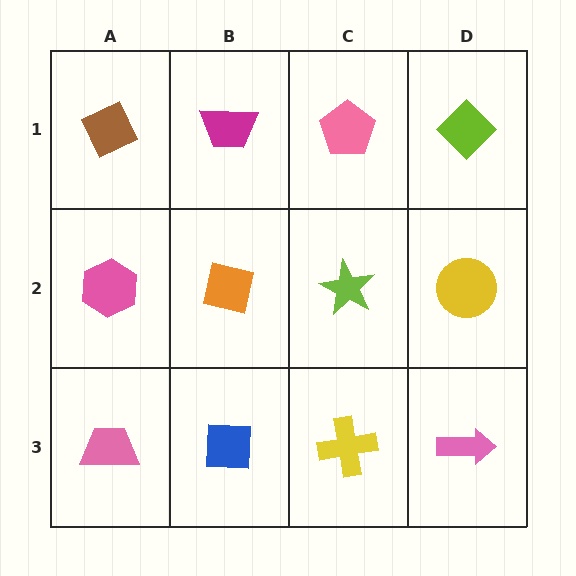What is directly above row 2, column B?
A magenta trapezoid.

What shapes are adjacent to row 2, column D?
A lime diamond (row 1, column D), a pink arrow (row 3, column D), a lime star (row 2, column C).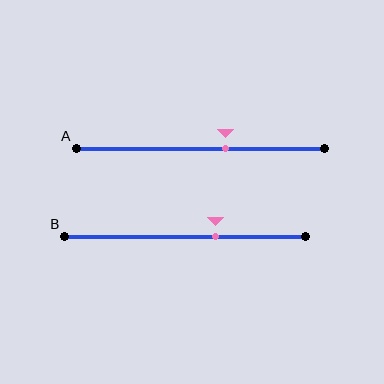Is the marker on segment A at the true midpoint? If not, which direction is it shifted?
No, the marker on segment A is shifted to the right by about 10% of the segment length.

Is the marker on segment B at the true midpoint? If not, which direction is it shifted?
No, the marker on segment B is shifted to the right by about 12% of the segment length.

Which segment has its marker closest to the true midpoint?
Segment A has its marker closest to the true midpoint.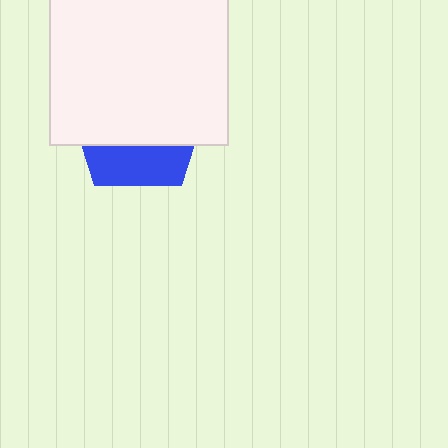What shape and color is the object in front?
The object in front is a white square.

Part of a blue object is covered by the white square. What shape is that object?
It is a pentagon.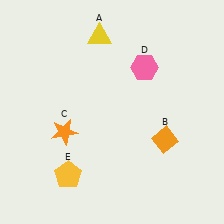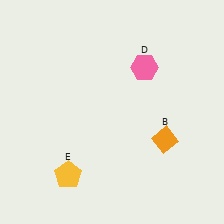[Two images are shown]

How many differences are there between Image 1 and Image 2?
There are 2 differences between the two images.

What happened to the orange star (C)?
The orange star (C) was removed in Image 2. It was in the bottom-left area of Image 1.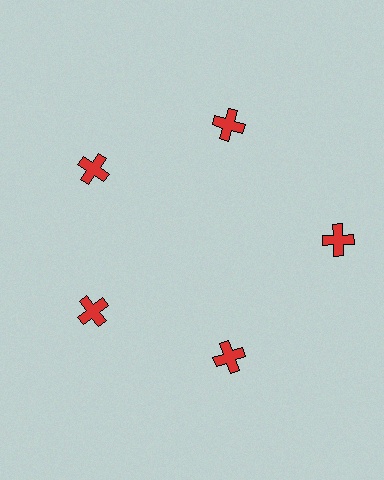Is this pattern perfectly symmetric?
No. The 5 red crosses are arranged in a ring, but one element near the 3 o'clock position is pushed outward from the center, breaking the 5-fold rotational symmetry.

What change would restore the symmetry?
The symmetry would be restored by moving it inward, back onto the ring so that all 5 crosses sit at equal angles and equal distance from the center.